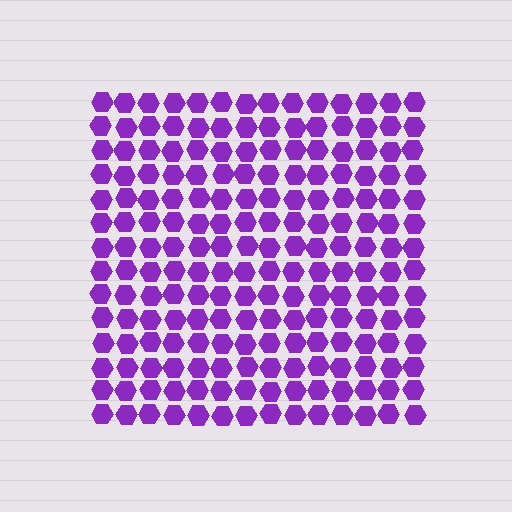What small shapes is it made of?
It is made of small hexagons.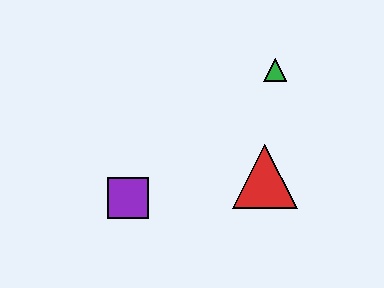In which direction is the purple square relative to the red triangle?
The purple square is to the left of the red triangle.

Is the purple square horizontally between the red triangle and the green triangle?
No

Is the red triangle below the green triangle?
Yes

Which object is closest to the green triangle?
The red triangle is closest to the green triangle.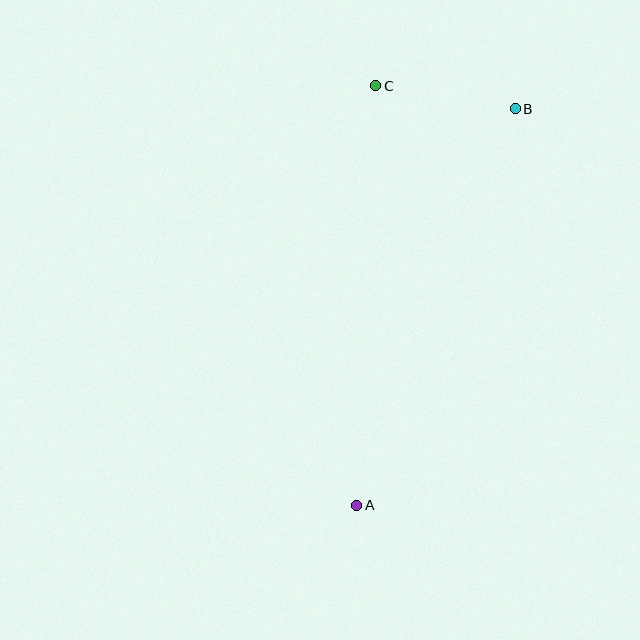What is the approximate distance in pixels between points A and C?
The distance between A and C is approximately 420 pixels.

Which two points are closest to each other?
Points B and C are closest to each other.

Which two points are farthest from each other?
Points A and B are farthest from each other.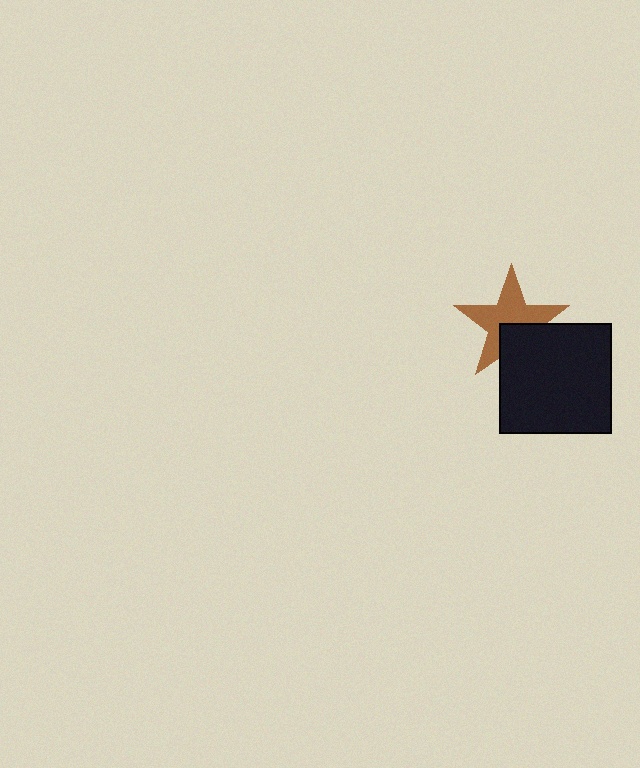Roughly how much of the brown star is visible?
Most of it is visible (roughly 68%).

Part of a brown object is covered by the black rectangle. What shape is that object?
It is a star.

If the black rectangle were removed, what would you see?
You would see the complete brown star.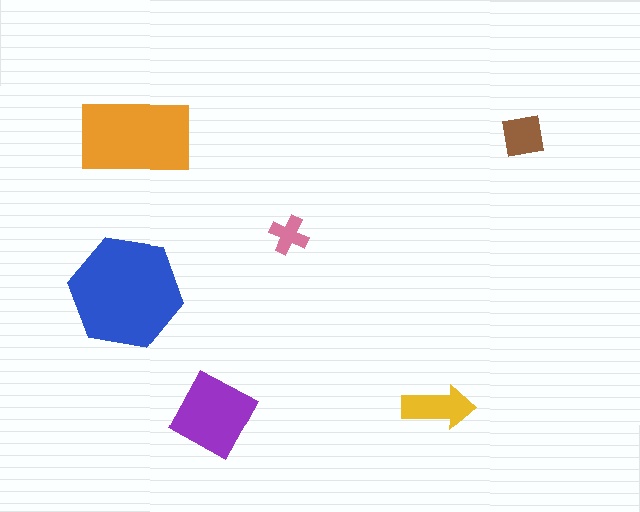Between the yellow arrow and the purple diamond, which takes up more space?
The purple diamond.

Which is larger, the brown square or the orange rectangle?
The orange rectangle.